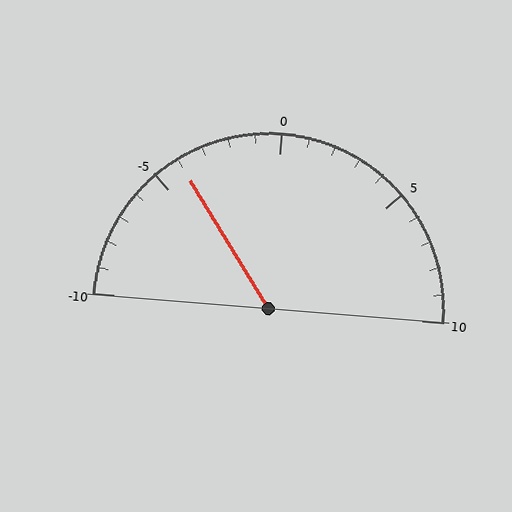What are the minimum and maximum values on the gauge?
The gauge ranges from -10 to 10.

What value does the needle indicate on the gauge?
The needle indicates approximately -4.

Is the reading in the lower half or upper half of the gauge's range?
The reading is in the lower half of the range (-10 to 10).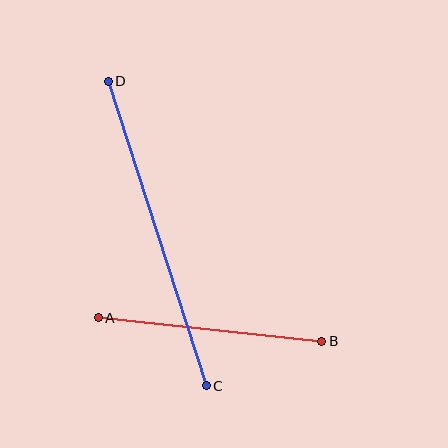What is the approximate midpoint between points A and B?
The midpoint is at approximately (210, 330) pixels.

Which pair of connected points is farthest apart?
Points C and D are farthest apart.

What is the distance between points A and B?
The distance is approximately 224 pixels.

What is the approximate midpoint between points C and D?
The midpoint is at approximately (157, 233) pixels.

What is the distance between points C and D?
The distance is approximately 320 pixels.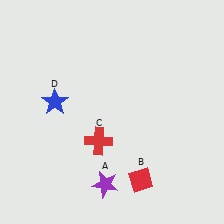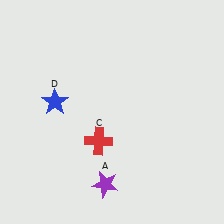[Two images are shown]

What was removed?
The red diamond (B) was removed in Image 2.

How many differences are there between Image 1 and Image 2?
There is 1 difference between the two images.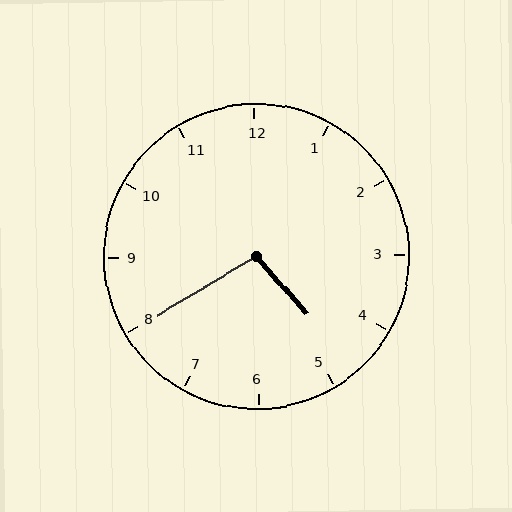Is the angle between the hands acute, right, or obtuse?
It is obtuse.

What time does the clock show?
4:40.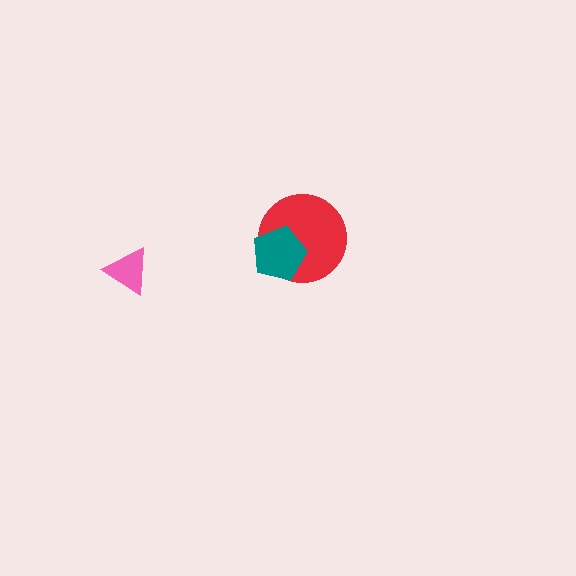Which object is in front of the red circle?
The teal pentagon is in front of the red circle.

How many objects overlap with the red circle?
1 object overlaps with the red circle.